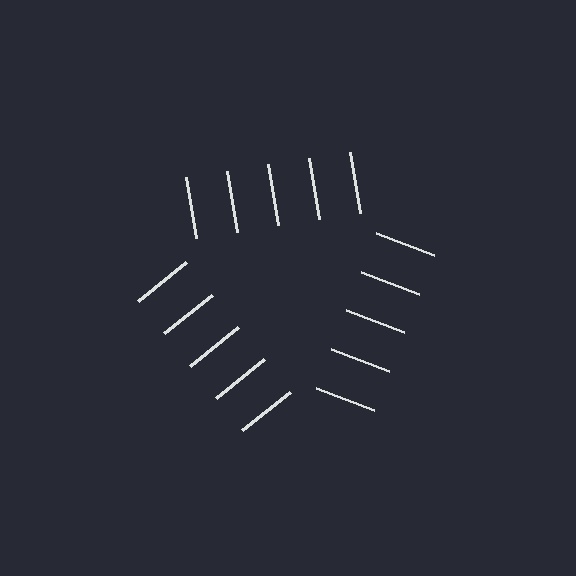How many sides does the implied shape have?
3 sides — the line-ends trace a triangle.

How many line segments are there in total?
15 — 5 along each of the 3 edges.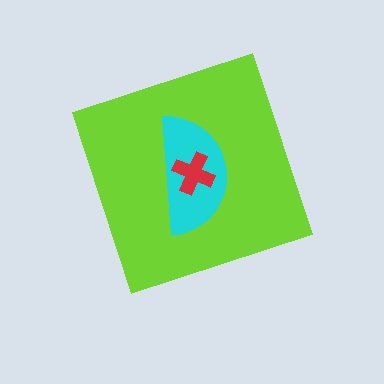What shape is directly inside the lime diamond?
The cyan semicircle.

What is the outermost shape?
The lime diamond.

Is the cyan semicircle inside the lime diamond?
Yes.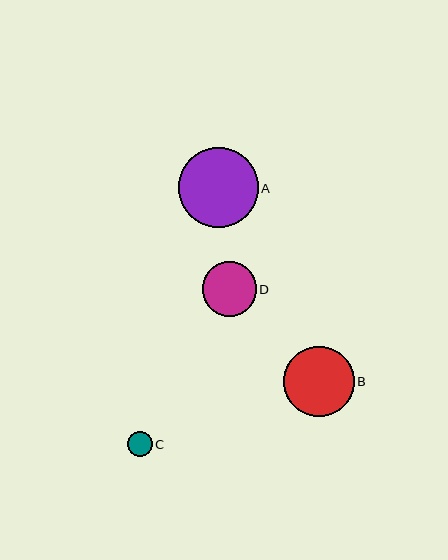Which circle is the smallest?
Circle C is the smallest with a size of approximately 25 pixels.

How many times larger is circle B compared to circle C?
Circle B is approximately 2.8 times the size of circle C.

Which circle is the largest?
Circle A is the largest with a size of approximately 80 pixels.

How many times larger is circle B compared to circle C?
Circle B is approximately 2.8 times the size of circle C.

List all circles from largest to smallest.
From largest to smallest: A, B, D, C.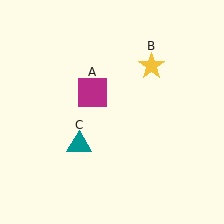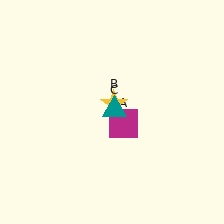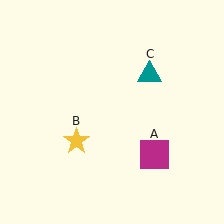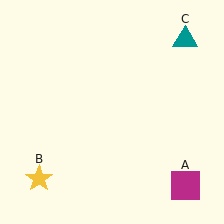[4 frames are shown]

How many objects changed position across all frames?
3 objects changed position: magenta square (object A), yellow star (object B), teal triangle (object C).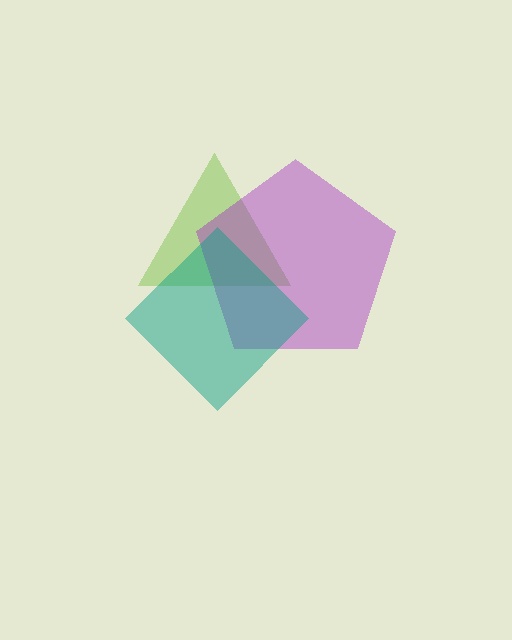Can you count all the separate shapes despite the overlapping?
Yes, there are 3 separate shapes.